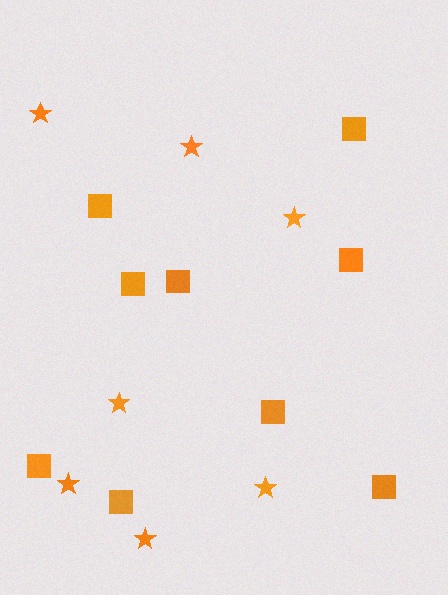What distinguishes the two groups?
There are 2 groups: one group of squares (9) and one group of stars (7).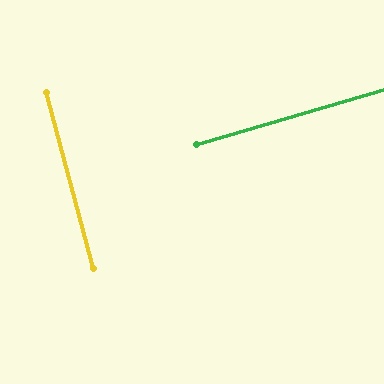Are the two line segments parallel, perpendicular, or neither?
Perpendicular — they meet at approximately 89°.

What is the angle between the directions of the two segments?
Approximately 89 degrees.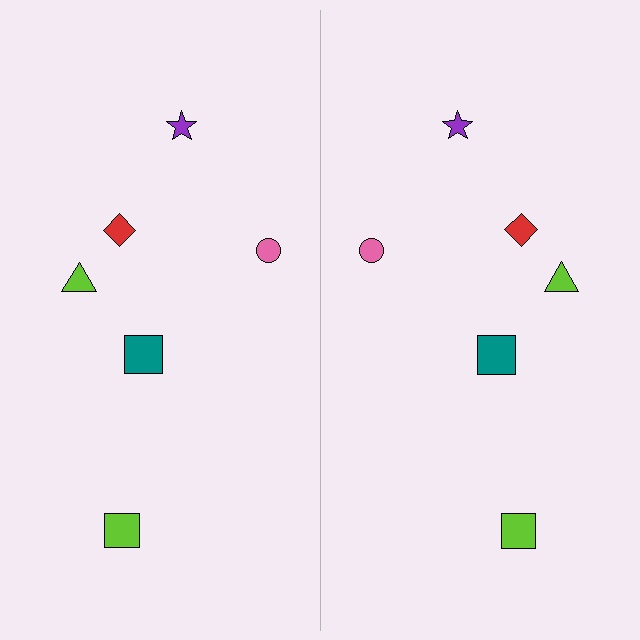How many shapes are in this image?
There are 12 shapes in this image.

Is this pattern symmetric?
Yes, this pattern has bilateral (reflection) symmetry.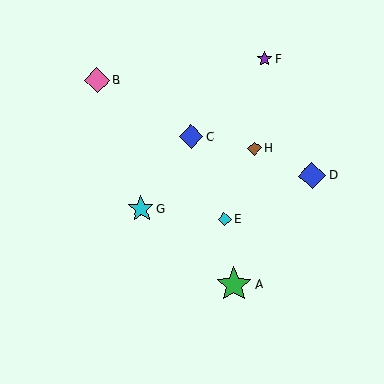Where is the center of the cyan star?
The center of the cyan star is at (141, 209).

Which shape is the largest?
The green star (labeled A) is the largest.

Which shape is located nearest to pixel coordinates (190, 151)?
The blue diamond (labeled C) at (191, 137) is nearest to that location.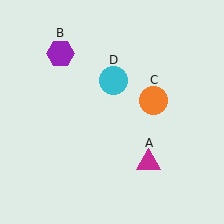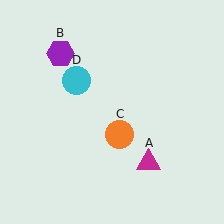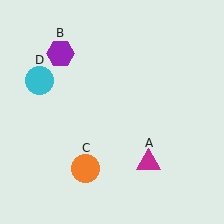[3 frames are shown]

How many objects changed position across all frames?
2 objects changed position: orange circle (object C), cyan circle (object D).